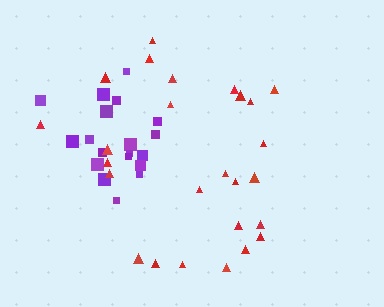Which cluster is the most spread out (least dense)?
Red.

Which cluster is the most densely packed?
Purple.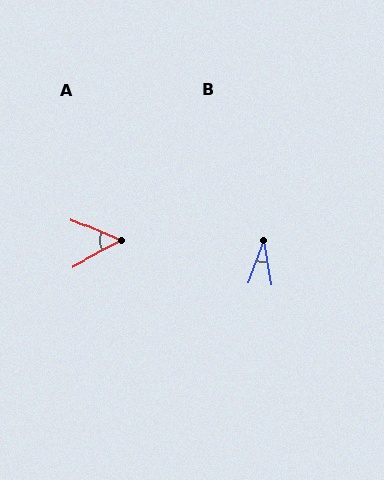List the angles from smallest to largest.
B (29°), A (51°).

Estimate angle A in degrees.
Approximately 51 degrees.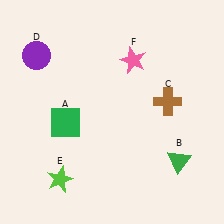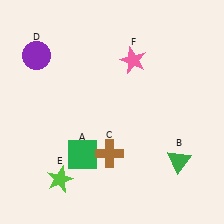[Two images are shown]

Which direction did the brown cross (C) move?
The brown cross (C) moved left.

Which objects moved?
The objects that moved are: the green square (A), the brown cross (C).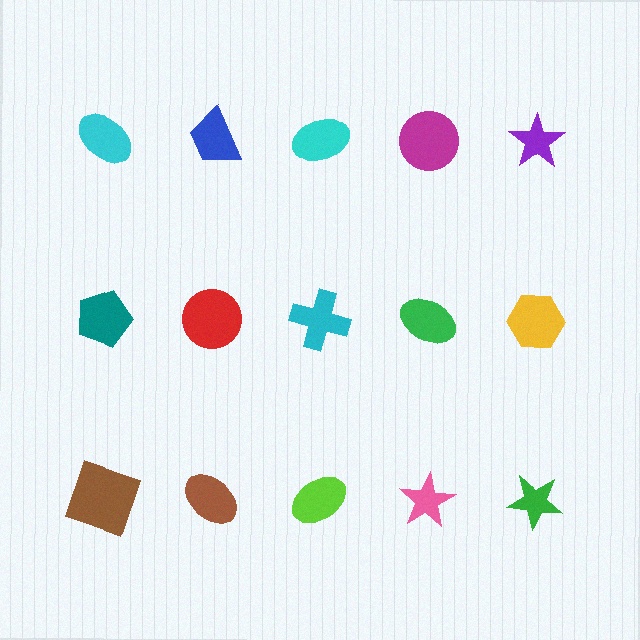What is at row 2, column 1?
A teal pentagon.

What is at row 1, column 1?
A cyan ellipse.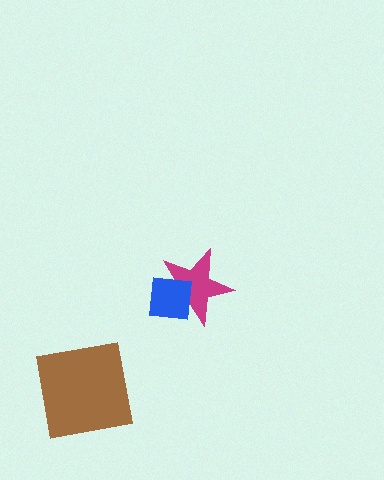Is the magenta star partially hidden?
Yes, it is partially covered by another shape.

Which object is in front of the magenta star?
The blue square is in front of the magenta star.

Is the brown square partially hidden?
No, no other shape covers it.